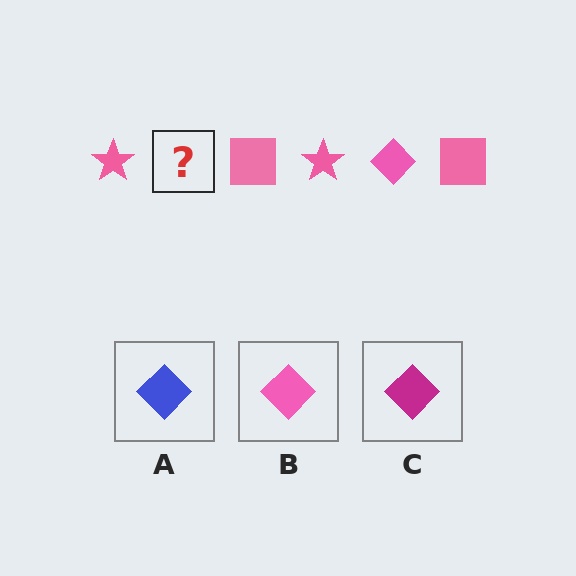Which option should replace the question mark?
Option B.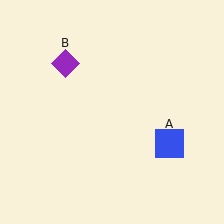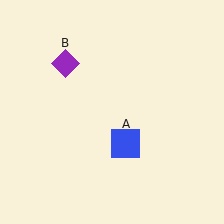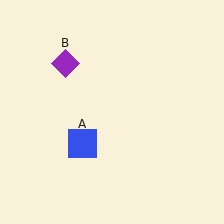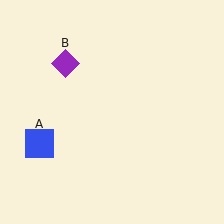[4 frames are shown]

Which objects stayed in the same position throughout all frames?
Purple diamond (object B) remained stationary.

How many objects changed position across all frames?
1 object changed position: blue square (object A).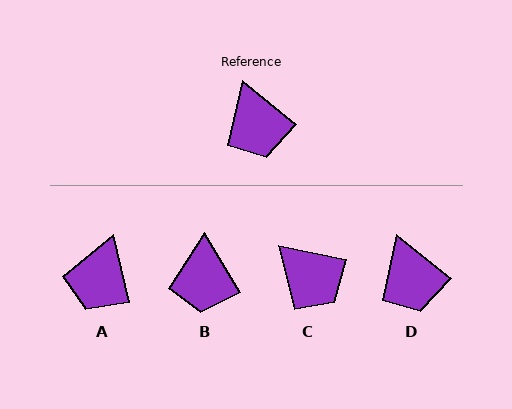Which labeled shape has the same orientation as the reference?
D.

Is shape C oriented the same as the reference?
No, it is off by about 27 degrees.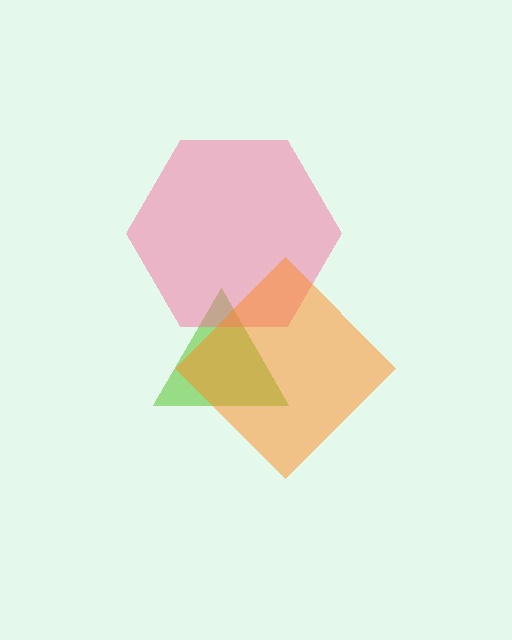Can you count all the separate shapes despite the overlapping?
Yes, there are 3 separate shapes.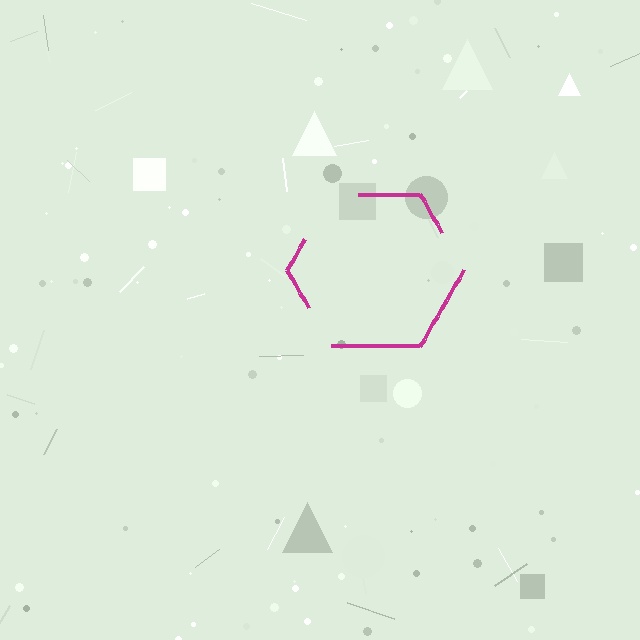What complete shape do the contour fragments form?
The contour fragments form a hexagon.